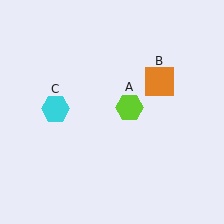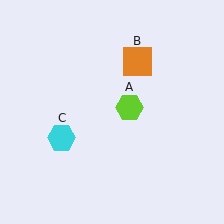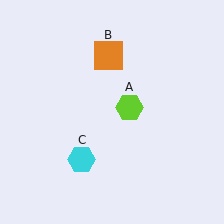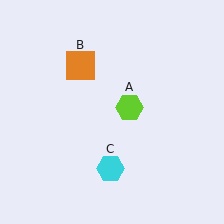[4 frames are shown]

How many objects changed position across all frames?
2 objects changed position: orange square (object B), cyan hexagon (object C).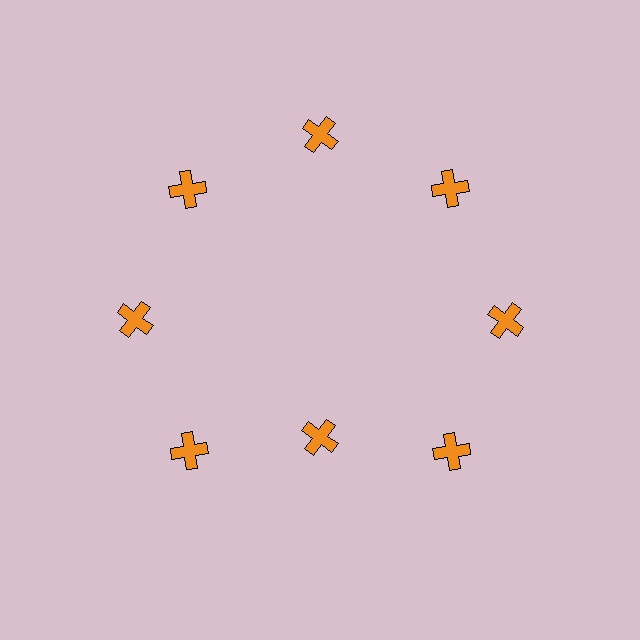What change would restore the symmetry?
The symmetry would be restored by moving it outward, back onto the ring so that all 8 crosses sit at equal angles and equal distance from the center.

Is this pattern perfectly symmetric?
No. The 8 orange crosses are arranged in a ring, but one element near the 6 o'clock position is pulled inward toward the center, breaking the 8-fold rotational symmetry.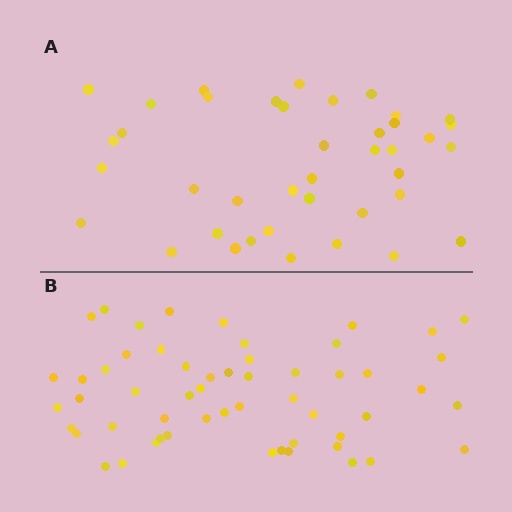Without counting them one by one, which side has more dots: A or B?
Region B (the bottom region) has more dots.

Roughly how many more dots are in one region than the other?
Region B has approximately 15 more dots than region A.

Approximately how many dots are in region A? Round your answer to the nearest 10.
About 40 dots.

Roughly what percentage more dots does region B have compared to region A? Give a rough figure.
About 40% more.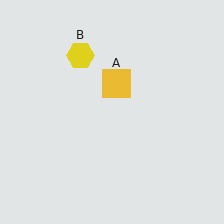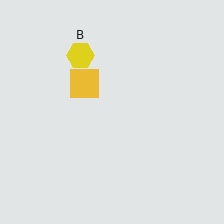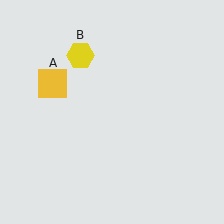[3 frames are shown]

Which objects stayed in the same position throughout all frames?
Yellow hexagon (object B) remained stationary.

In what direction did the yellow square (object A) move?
The yellow square (object A) moved left.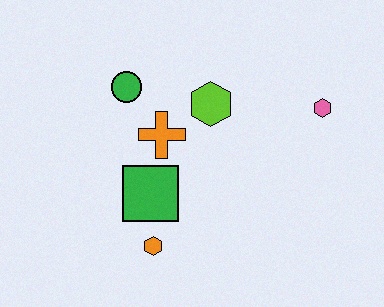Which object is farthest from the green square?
The pink hexagon is farthest from the green square.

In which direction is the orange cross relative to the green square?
The orange cross is above the green square.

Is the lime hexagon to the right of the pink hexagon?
No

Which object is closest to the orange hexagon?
The green square is closest to the orange hexagon.